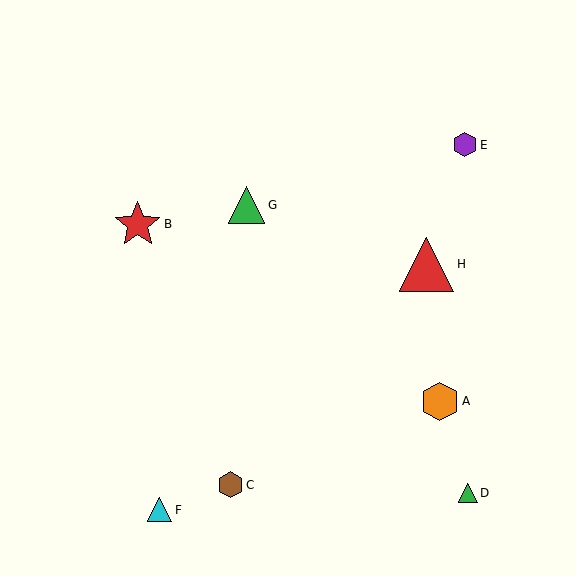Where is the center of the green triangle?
The center of the green triangle is at (247, 205).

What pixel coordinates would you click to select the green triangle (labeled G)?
Click at (247, 205) to select the green triangle G.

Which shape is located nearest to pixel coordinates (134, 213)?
The red star (labeled B) at (138, 224) is nearest to that location.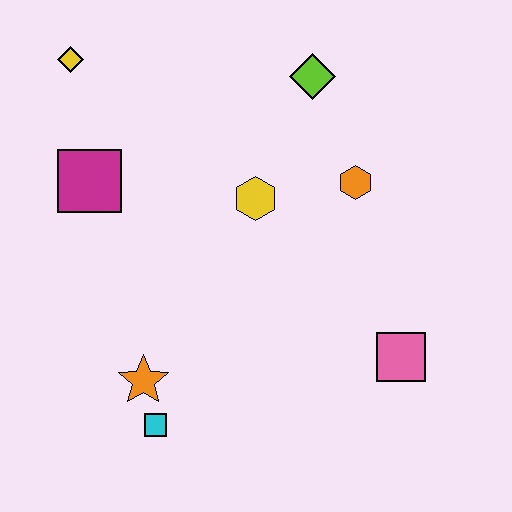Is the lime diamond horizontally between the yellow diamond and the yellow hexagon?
No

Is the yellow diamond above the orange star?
Yes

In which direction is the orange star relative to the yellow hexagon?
The orange star is below the yellow hexagon.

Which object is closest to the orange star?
The cyan square is closest to the orange star.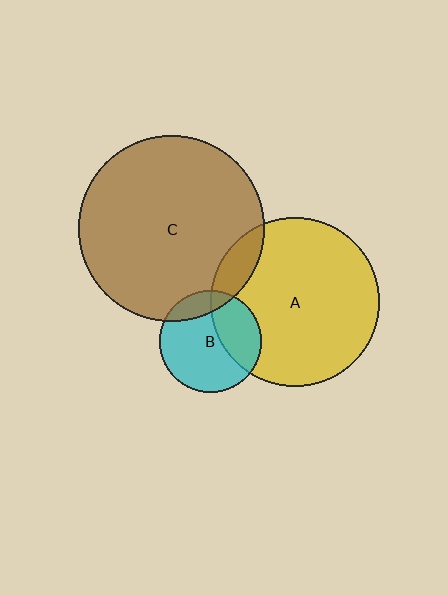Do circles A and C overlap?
Yes.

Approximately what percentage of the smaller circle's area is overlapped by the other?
Approximately 10%.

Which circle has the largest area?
Circle C (brown).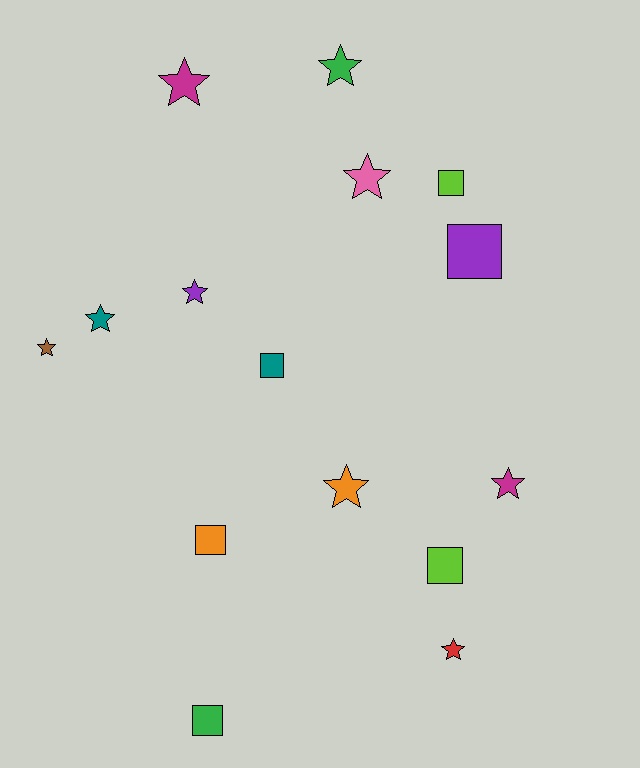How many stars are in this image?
There are 9 stars.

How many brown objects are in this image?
There is 1 brown object.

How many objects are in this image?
There are 15 objects.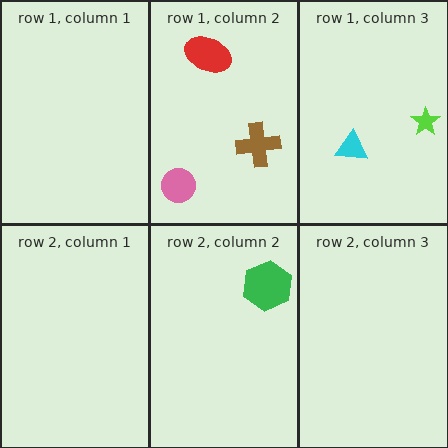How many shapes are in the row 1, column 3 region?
2.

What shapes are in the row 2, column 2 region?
The green hexagon.